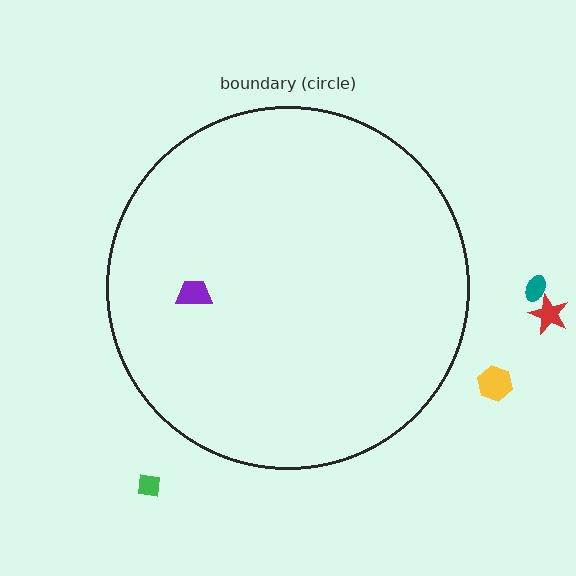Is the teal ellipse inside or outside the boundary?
Outside.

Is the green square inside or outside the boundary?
Outside.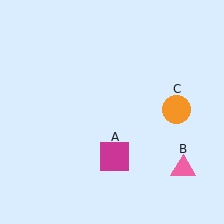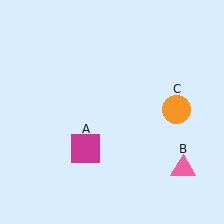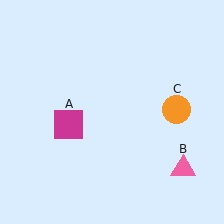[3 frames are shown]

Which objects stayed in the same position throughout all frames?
Pink triangle (object B) and orange circle (object C) remained stationary.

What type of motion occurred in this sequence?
The magenta square (object A) rotated clockwise around the center of the scene.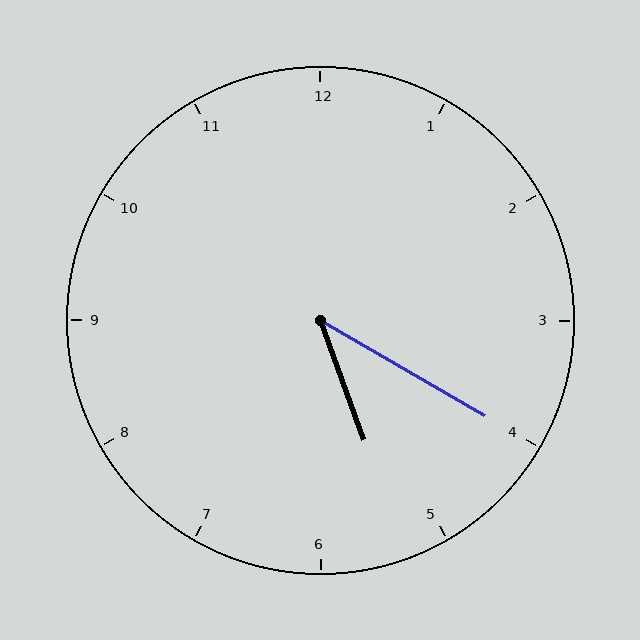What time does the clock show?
5:20.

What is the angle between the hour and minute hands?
Approximately 40 degrees.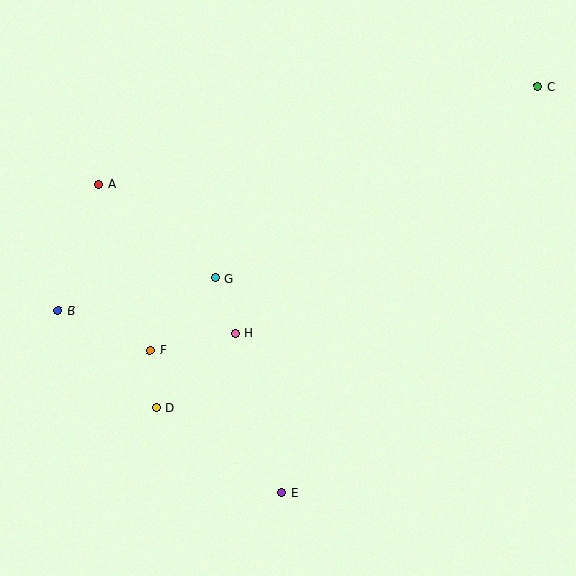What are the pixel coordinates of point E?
Point E is at (282, 492).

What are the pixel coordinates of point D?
Point D is at (156, 408).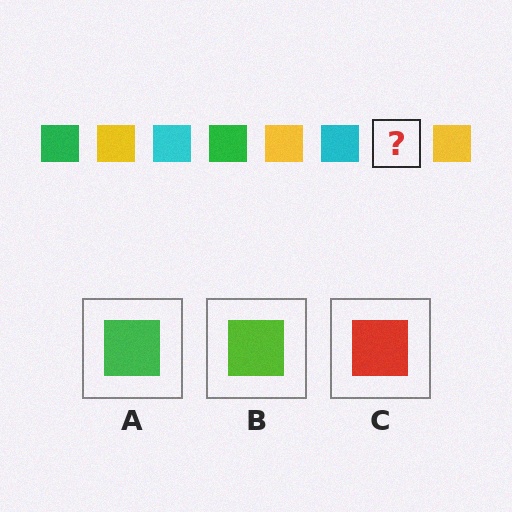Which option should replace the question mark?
Option A.